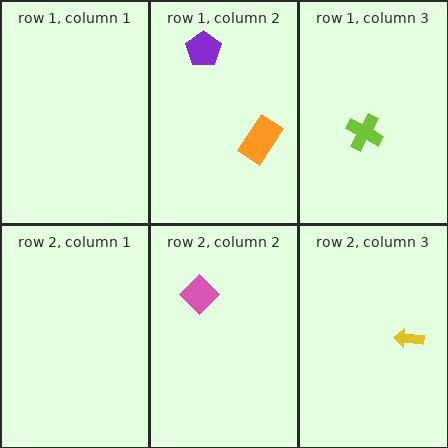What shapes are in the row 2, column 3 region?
The yellow arrow.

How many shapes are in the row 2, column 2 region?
1.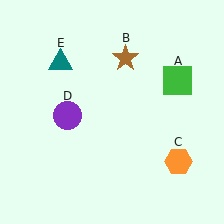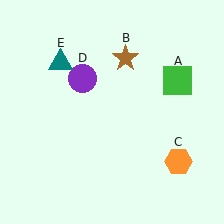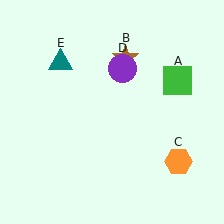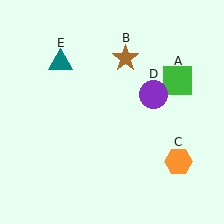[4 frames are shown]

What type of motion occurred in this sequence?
The purple circle (object D) rotated clockwise around the center of the scene.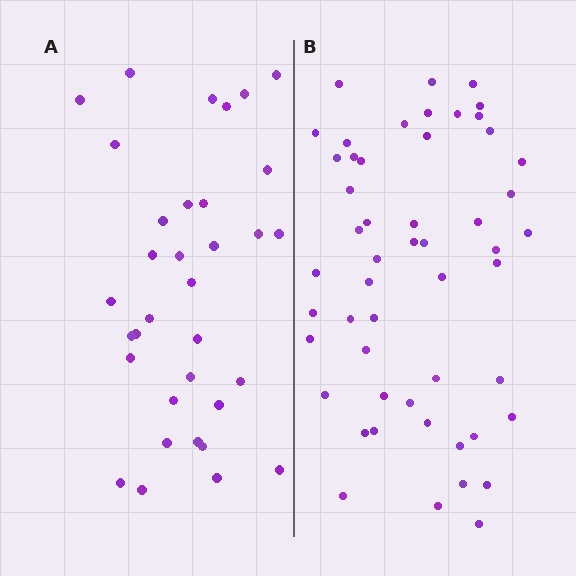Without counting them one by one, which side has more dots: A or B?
Region B (the right region) has more dots.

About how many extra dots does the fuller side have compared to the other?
Region B has approximately 20 more dots than region A.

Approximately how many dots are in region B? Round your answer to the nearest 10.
About 50 dots. (The exact count is 52, which rounds to 50.)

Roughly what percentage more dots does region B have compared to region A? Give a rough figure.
About 55% more.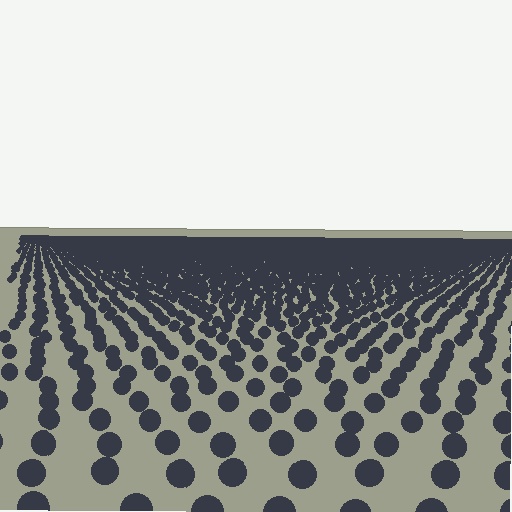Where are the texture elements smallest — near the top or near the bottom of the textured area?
Near the top.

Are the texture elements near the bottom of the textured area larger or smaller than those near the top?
Larger. Near the bottom, elements are closer to the viewer and appear at a bigger on-screen size.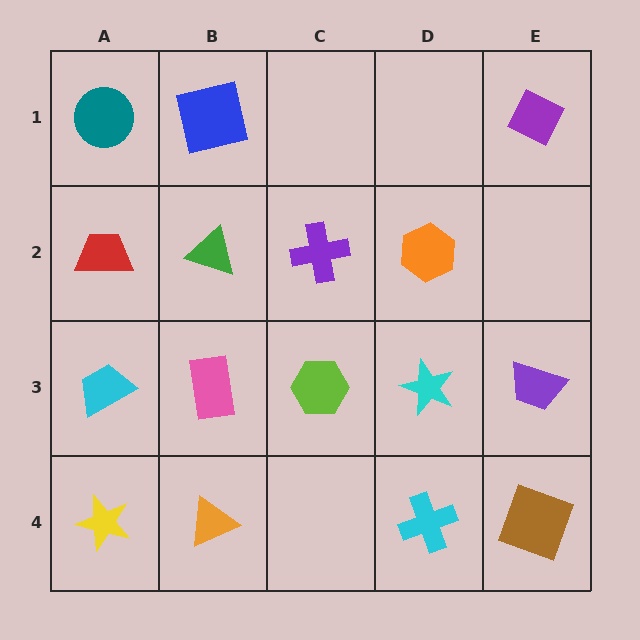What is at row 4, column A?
A yellow star.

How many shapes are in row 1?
3 shapes.